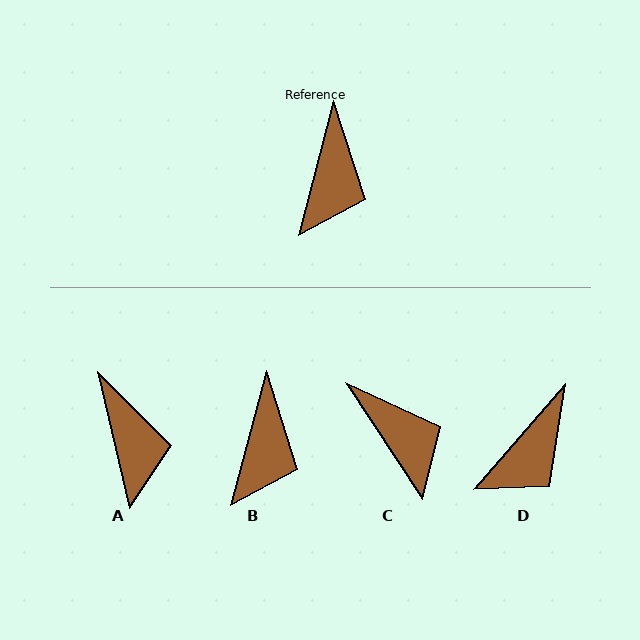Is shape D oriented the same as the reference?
No, it is off by about 26 degrees.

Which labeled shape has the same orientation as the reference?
B.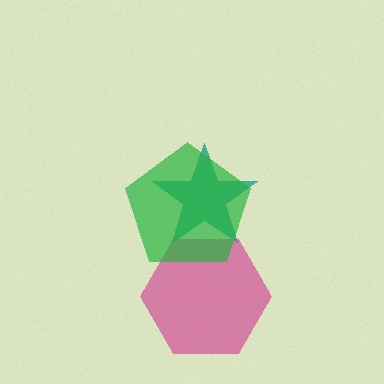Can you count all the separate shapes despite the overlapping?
Yes, there are 3 separate shapes.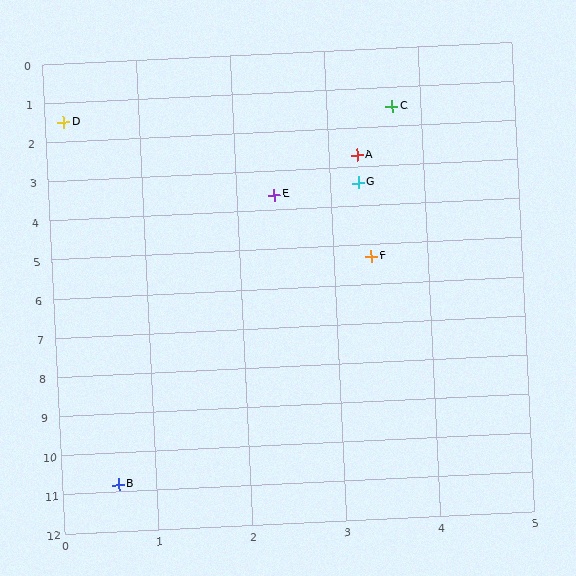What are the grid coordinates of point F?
Point F is at approximately (3.4, 5.3).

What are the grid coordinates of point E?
Point E is at approximately (2.4, 3.6).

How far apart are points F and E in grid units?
Points F and E are about 2.0 grid units apart.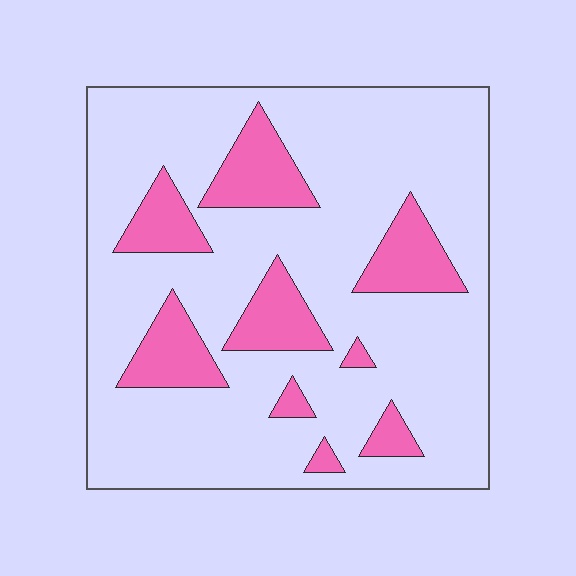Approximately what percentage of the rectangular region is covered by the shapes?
Approximately 20%.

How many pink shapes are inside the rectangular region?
9.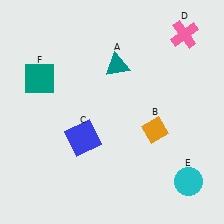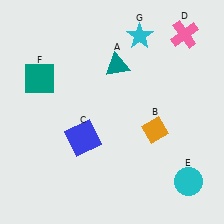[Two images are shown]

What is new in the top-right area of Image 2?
A cyan star (G) was added in the top-right area of Image 2.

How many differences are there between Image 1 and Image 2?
There is 1 difference between the two images.